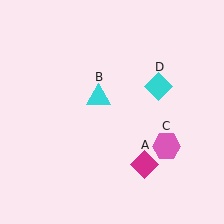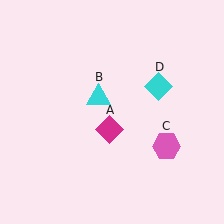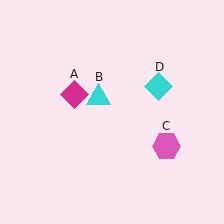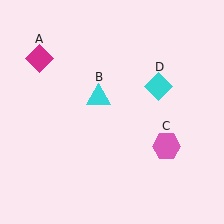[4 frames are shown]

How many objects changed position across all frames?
1 object changed position: magenta diamond (object A).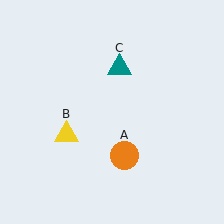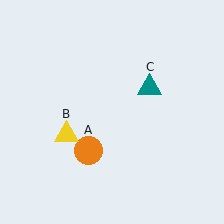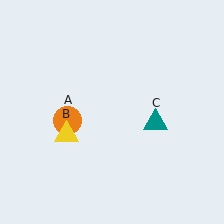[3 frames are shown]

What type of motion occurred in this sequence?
The orange circle (object A), teal triangle (object C) rotated clockwise around the center of the scene.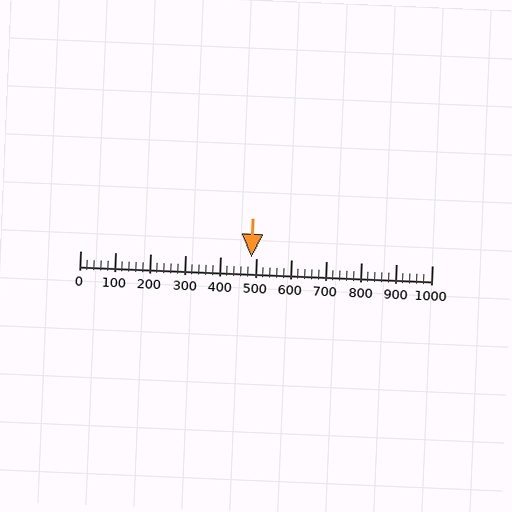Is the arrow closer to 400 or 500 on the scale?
The arrow is closer to 500.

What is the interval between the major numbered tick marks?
The major tick marks are spaced 100 units apart.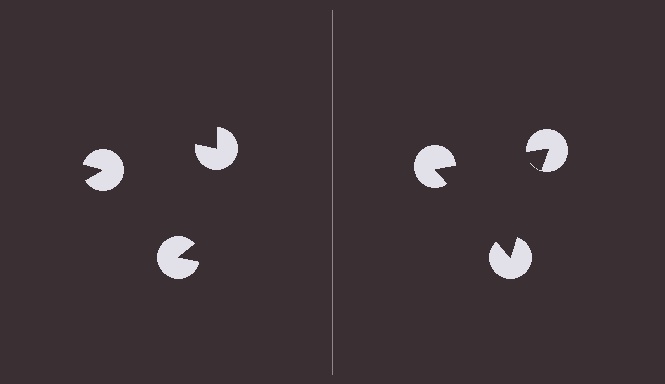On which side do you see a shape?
An illusory triangle appears on the right side. On the left side the wedge cuts are rotated, so no coherent shape forms.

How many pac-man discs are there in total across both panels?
6 — 3 on each side.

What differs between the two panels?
The pac-man discs are positioned identically on both sides; only the wedge orientations differ. On the right they align to a triangle; on the left they are misaligned.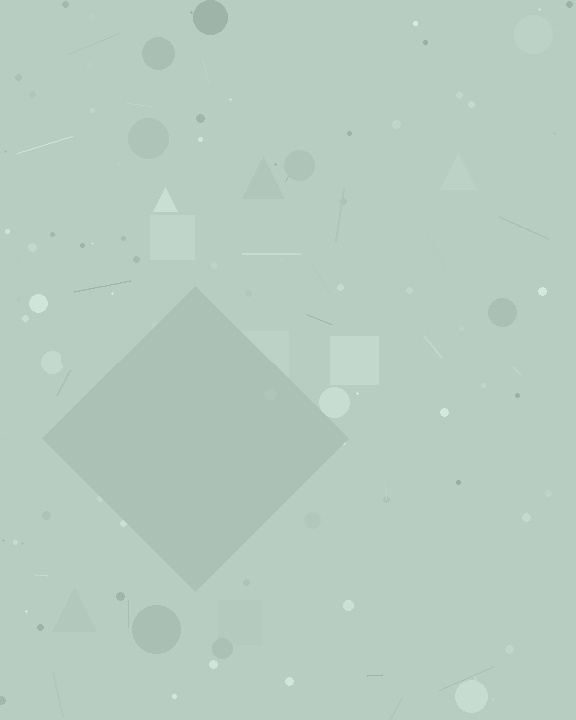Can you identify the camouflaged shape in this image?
The camouflaged shape is a diamond.